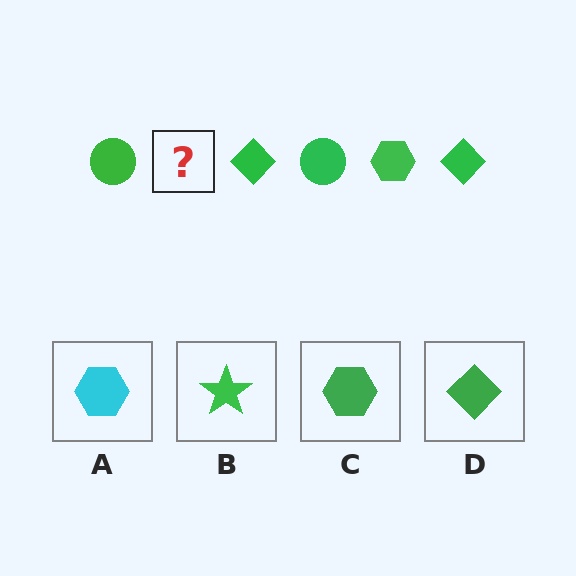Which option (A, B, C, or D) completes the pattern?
C.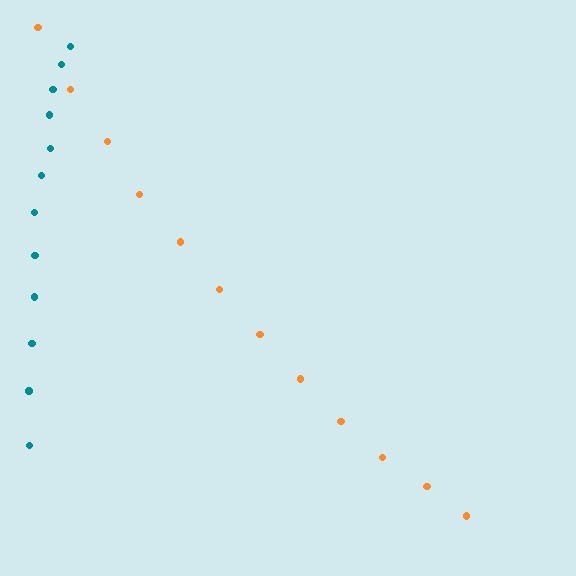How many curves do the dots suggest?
There are 2 distinct paths.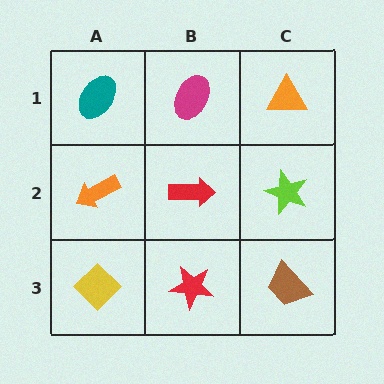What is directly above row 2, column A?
A teal ellipse.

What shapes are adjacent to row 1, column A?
An orange arrow (row 2, column A), a magenta ellipse (row 1, column B).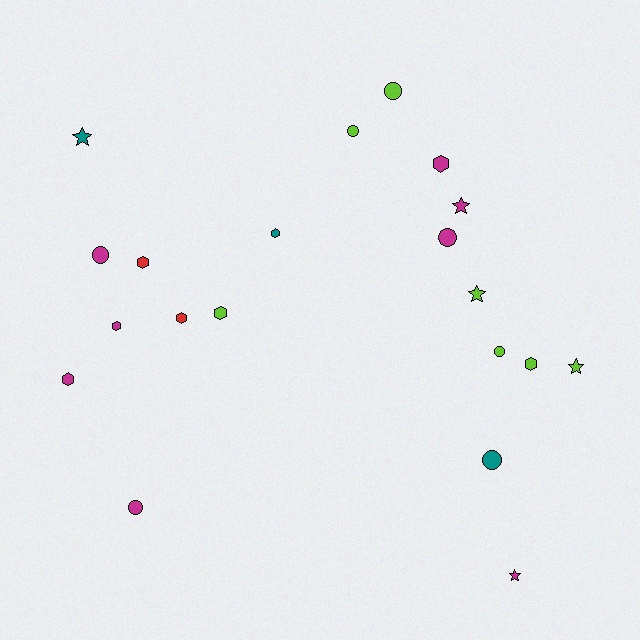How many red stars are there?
There are no red stars.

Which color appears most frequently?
Magenta, with 8 objects.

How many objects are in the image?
There are 20 objects.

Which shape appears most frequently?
Hexagon, with 8 objects.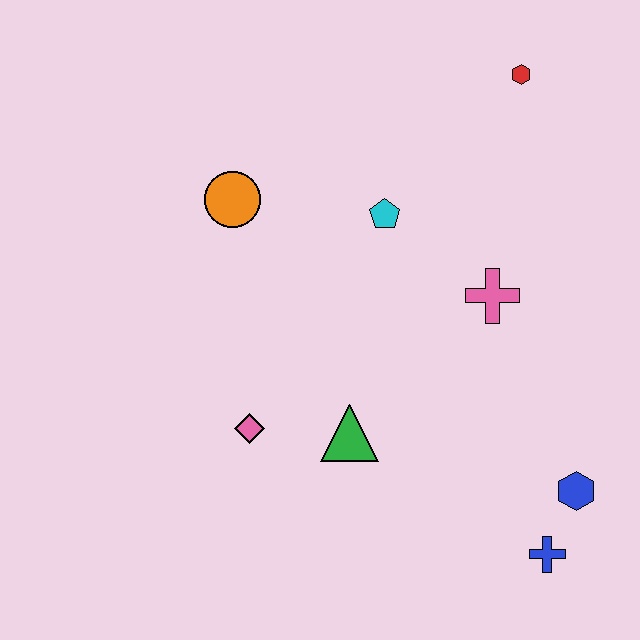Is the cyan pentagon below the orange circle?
Yes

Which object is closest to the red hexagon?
The cyan pentagon is closest to the red hexagon.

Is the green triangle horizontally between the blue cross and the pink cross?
No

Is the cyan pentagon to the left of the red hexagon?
Yes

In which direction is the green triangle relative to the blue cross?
The green triangle is to the left of the blue cross.